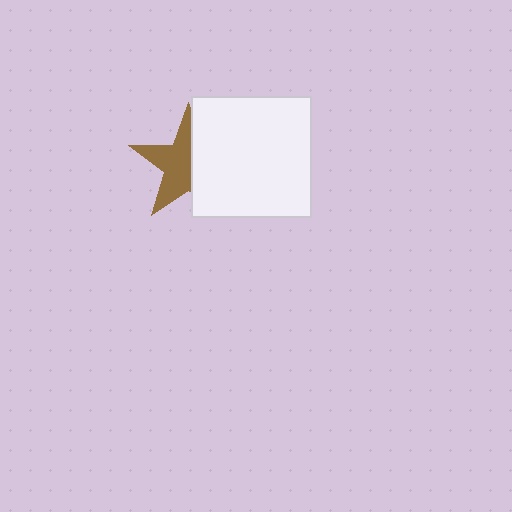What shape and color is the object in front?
The object in front is a white square.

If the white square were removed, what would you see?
You would see the complete brown star.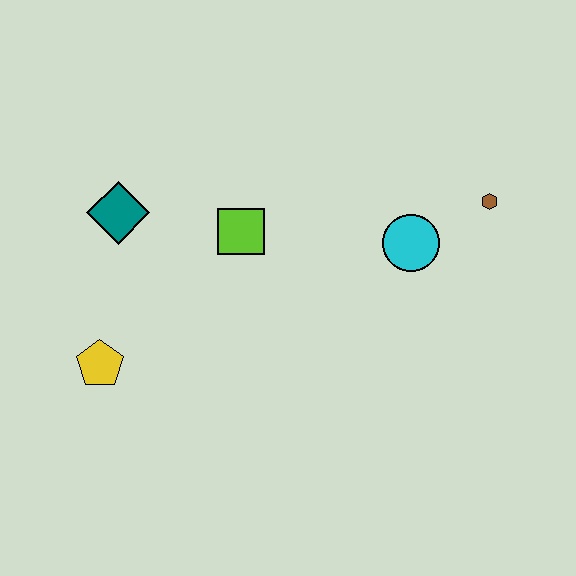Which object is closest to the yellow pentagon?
The teal diamond is closest to the yellow pentagon.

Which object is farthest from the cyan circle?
The yellow pentagon is farthest from the cyan circle.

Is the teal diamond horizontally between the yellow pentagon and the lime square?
Yes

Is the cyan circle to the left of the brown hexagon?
Yes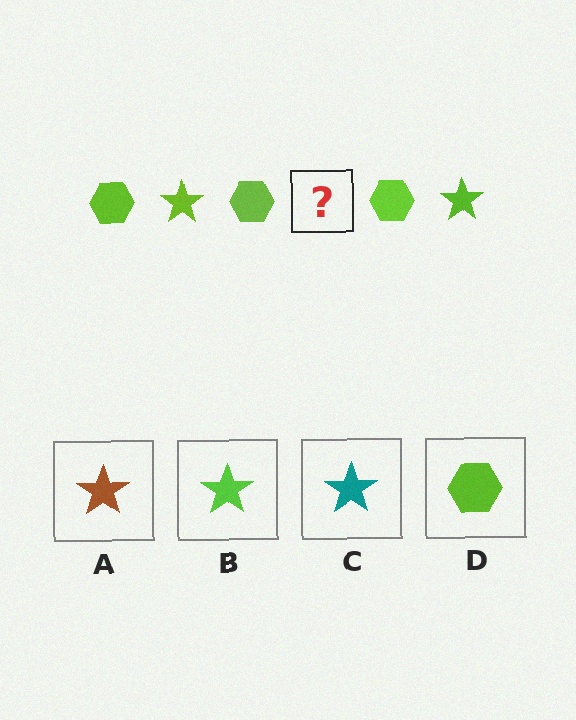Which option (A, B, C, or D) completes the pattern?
B.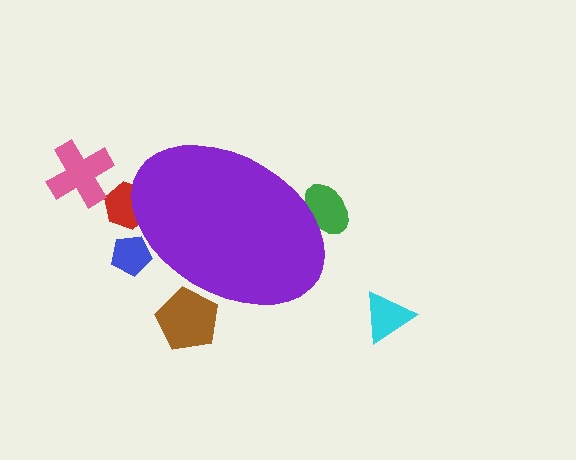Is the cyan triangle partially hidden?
No, the cyan triangle is fully visible.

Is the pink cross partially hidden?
No, the pink cross is fully visible.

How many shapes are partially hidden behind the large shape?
4 shapes are partially hidden.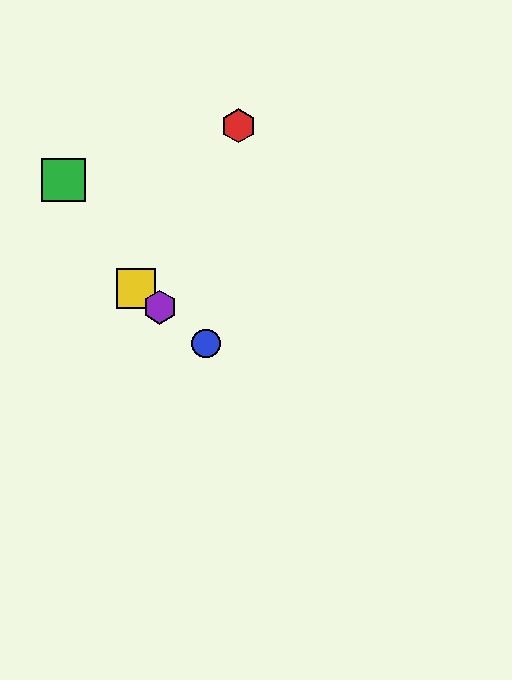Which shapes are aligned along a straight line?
The blue circle, the yellow square, the purple hexagon are aligned along a straight line.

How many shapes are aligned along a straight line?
3 shapes (the blue circle, the yellow square, the purple hexagon) are aligned along a straight line.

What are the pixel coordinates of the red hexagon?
The red hexagon is at (239, 126).